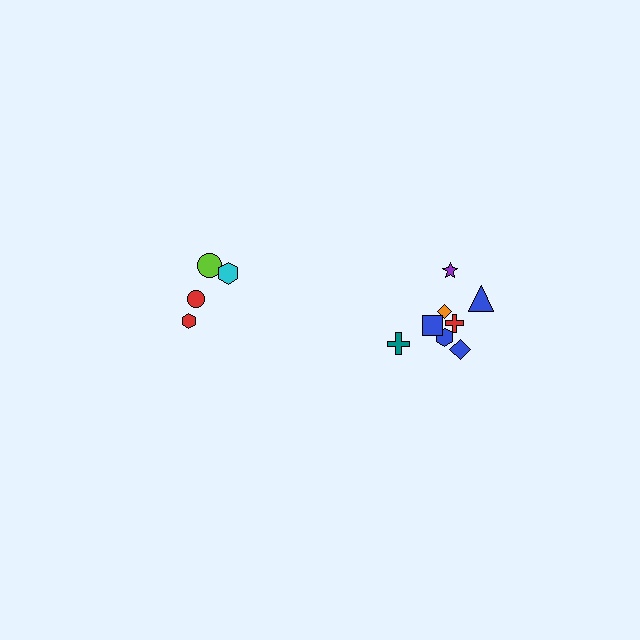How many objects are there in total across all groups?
There are 12 objects.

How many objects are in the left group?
There are 4 objects.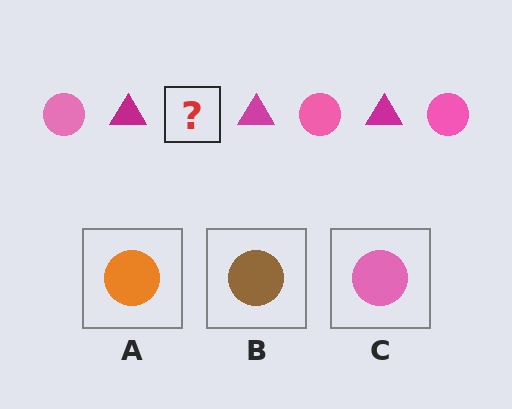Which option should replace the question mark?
Option C.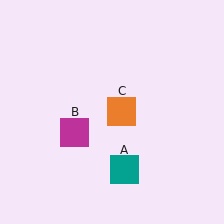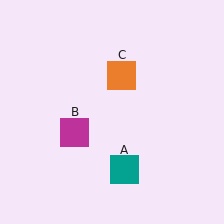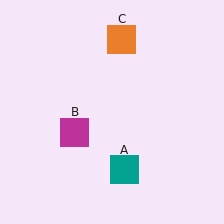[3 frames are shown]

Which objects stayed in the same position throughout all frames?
Teal square (object A) and magenta square (object B) remained stationary.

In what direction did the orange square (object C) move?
The orange square (object C) moved up.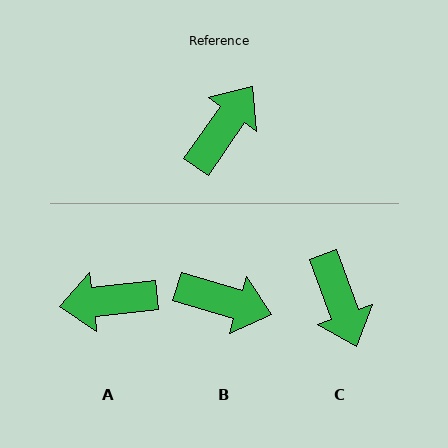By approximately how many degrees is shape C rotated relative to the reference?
Approximately 125 degrees clockwise.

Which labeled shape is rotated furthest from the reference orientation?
A, about 132 degrees away.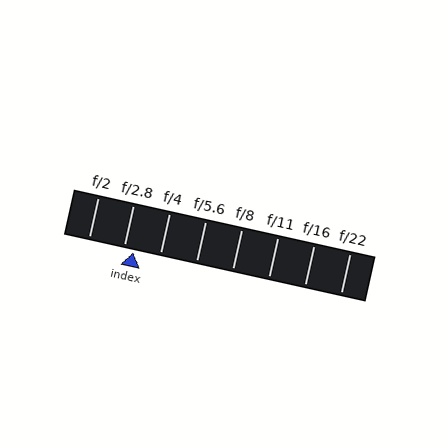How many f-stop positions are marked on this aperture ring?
There are 8 f-stop positions marked.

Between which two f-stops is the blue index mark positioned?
The index mark is between f/2.8 and f/4.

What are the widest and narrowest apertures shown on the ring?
The widest aperture shown is f/2 and the narrowest is f/22.